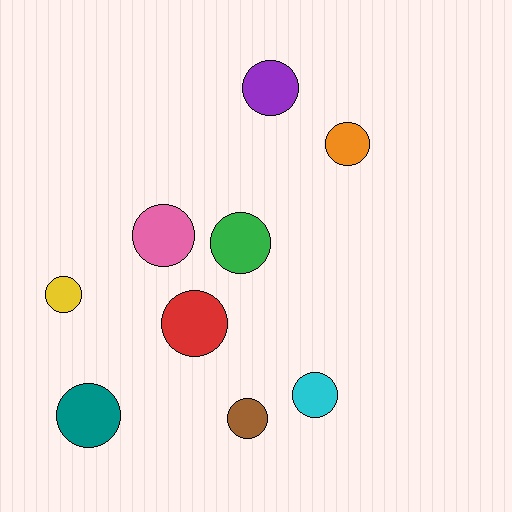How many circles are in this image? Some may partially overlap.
There are 9 circles.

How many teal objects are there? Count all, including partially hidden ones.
There is 1 teal object.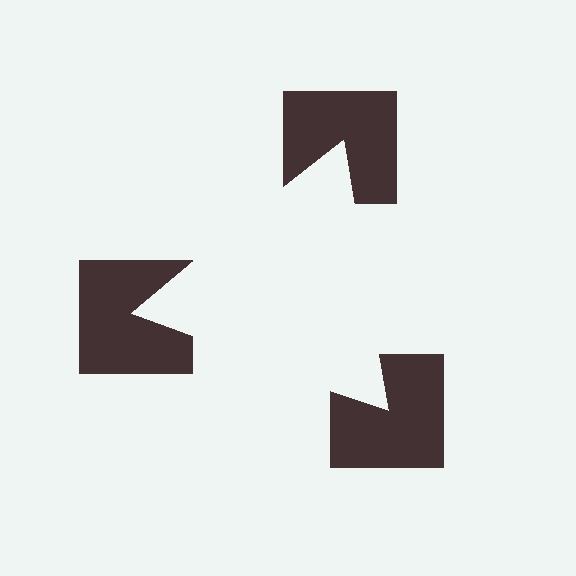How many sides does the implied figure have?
3 sides.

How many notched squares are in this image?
There are 3 — one at each vertex of the illusory triangle.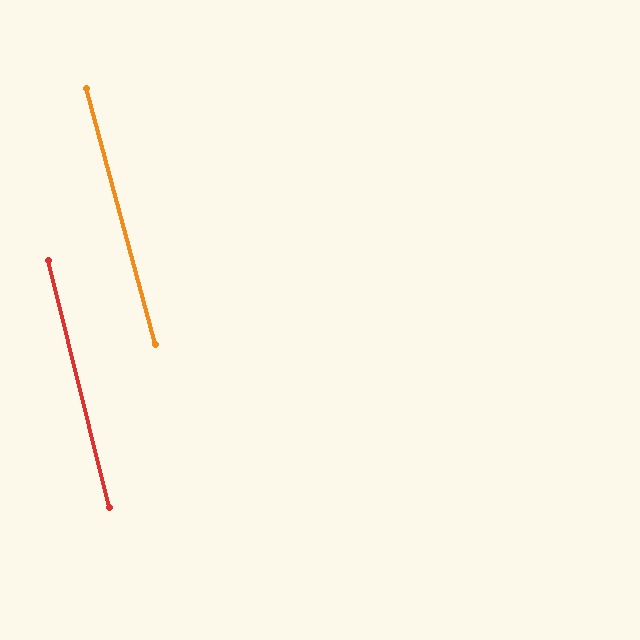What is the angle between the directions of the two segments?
Approximately 1 degree.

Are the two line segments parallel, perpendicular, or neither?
Parallel — their directions differ by only 1.2°.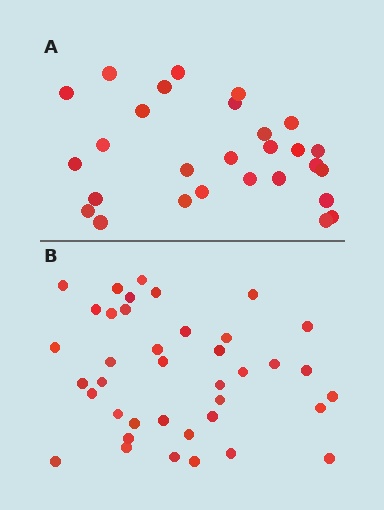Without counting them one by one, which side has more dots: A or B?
Region B (the bottom region) has more dots.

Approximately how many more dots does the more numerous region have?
Region B has roughly 12 or so more dots than region A.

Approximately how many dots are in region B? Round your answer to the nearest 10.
About 40 dots. (The exact count is 39, which rounds to 40.)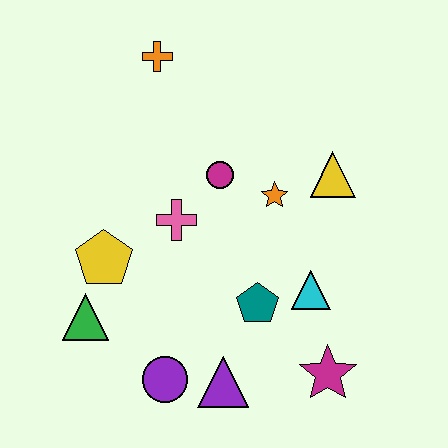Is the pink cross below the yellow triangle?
Yes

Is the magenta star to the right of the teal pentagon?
Yes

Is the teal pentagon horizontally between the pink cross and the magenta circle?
No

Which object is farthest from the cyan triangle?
The orange cross is farthest from the cyan triangle.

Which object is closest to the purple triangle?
The purple circle is closest to the purple triangle.